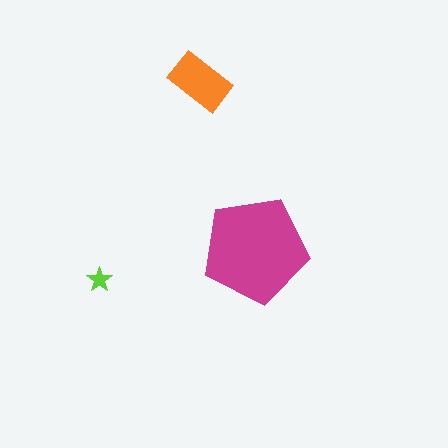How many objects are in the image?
There are 3 objects in the image.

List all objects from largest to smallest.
The magenta pentagon, the orange rectangle, the lime star.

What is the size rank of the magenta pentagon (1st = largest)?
1st.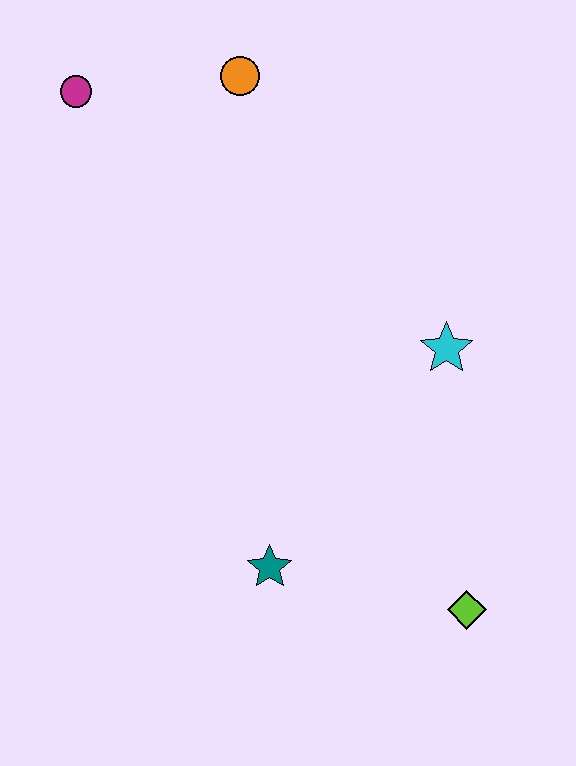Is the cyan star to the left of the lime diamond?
Yes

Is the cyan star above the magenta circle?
No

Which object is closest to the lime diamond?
The teal star is closest to the lime diamond.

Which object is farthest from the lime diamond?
The magenta circle is farthest from the lime diamond.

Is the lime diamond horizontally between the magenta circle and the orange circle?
No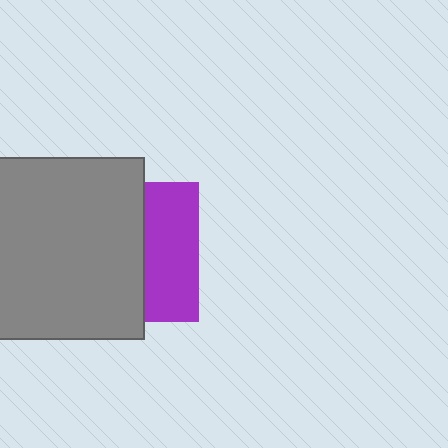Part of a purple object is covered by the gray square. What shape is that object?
It is a square.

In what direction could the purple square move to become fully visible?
The purple square could move right. That would shift it out from behind the gray square entirely.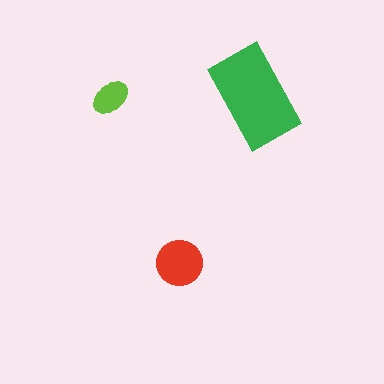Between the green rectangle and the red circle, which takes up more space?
The green rectangle.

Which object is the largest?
The green rectangle.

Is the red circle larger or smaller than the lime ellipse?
Larger.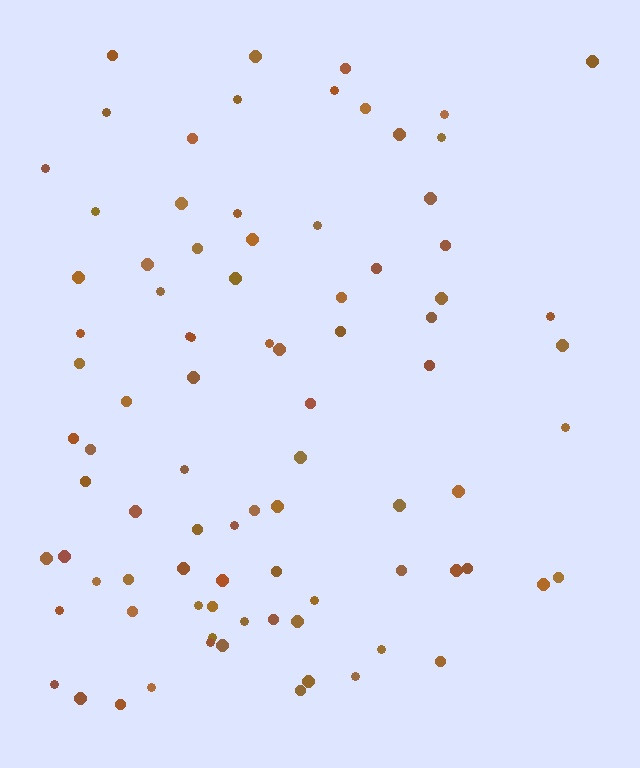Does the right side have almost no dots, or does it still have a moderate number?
Still a moderate number, just noticeably fewer than the left.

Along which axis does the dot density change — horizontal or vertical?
Horizontal.